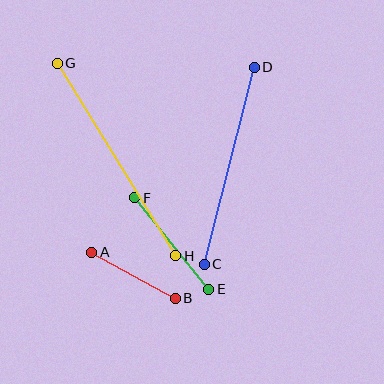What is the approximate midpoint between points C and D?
The midpoint is at approximately (229, 166) pixels.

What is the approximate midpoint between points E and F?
The midpoint is at approximately (172, 243) pixels.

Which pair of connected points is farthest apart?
Points G and H are farthest apart.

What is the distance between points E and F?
The distance is approximately 118 pixels.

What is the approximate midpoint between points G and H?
The midpoint is at approximately (116, 159) pixels.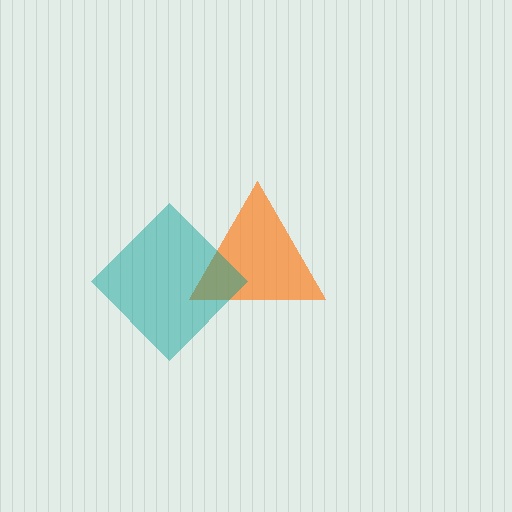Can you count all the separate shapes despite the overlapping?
Yes, there are 2 separate shapes.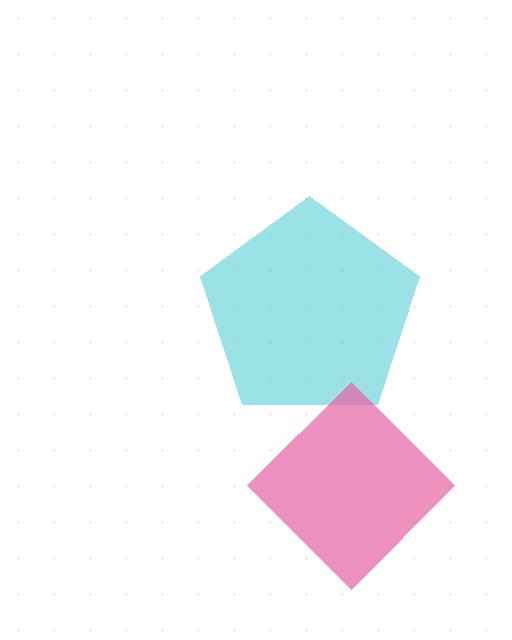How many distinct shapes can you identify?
There are 2 distinct shapes: a cyan pentagon, a pink diamond.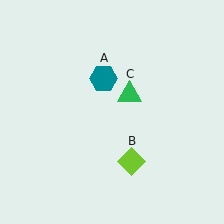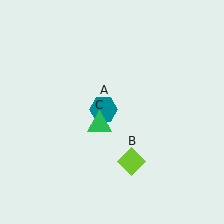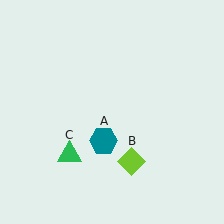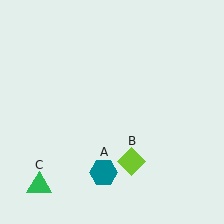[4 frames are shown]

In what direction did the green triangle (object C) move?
The green triangle (object C) moved down and to the left.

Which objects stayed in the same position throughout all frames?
Lime diamond (object B) remained stationary.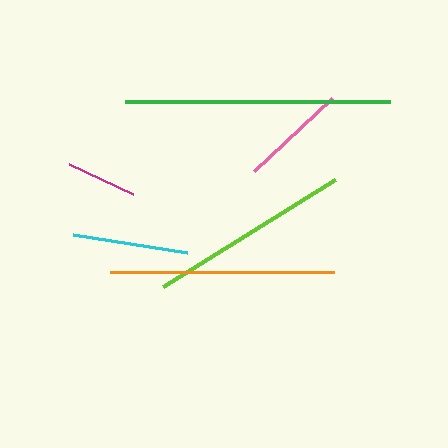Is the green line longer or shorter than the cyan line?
The green line is longer than the cyan line.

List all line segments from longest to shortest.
From longest to shortest: green, orange, lime, cyan, pink, magenta.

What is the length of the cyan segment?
The cyan segment is approximately 115 pixels long.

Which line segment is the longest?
The green line is the longest at approximately 265 pixels.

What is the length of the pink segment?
The pink segment is approximately 108 pixels long.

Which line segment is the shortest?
The magenta line is the shortest at approximately 70 pixels.